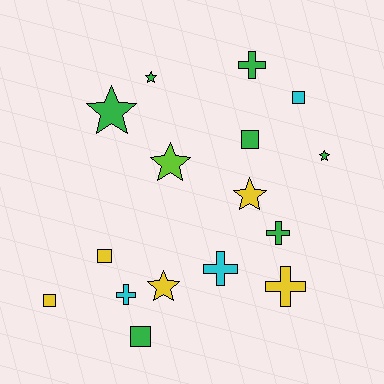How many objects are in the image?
There are 16 objects.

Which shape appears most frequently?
Star, with 6 objects.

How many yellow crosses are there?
There is 1 yellow cross.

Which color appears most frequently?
Green, with 7 objects.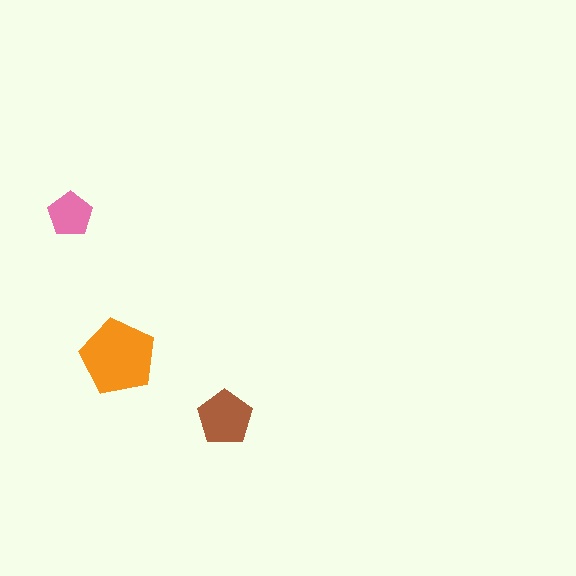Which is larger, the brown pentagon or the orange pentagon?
The orange one.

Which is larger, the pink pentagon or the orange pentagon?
The orange one.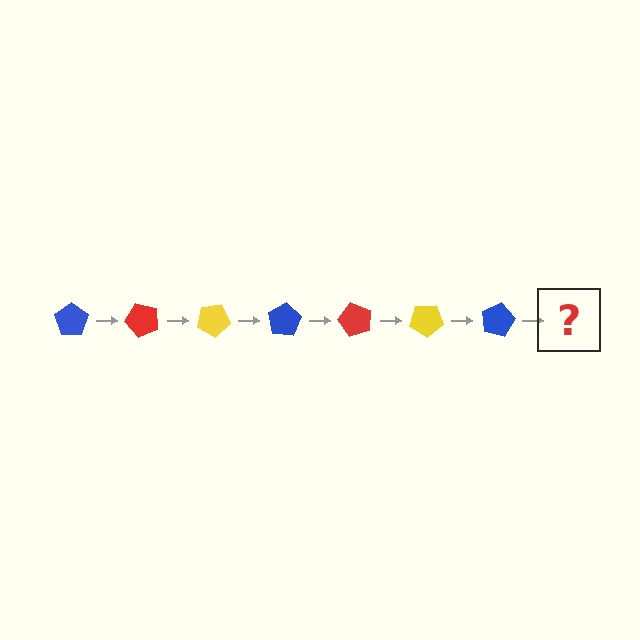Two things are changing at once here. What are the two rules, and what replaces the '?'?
The two rules are that it rotates 50 degrees each step and the color cycles through blue, red, and yellow. The '?' should be a red pentagon, rotated 350 degrees from the start.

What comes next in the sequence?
The next element should be a red pentagon, rotated 350 degrees from the start.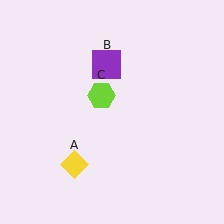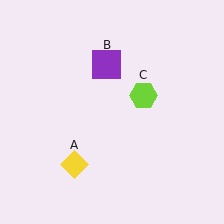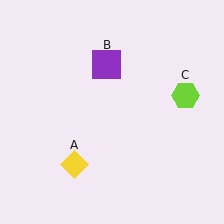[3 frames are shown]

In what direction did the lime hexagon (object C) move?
The lime hexagon (object C) moved right.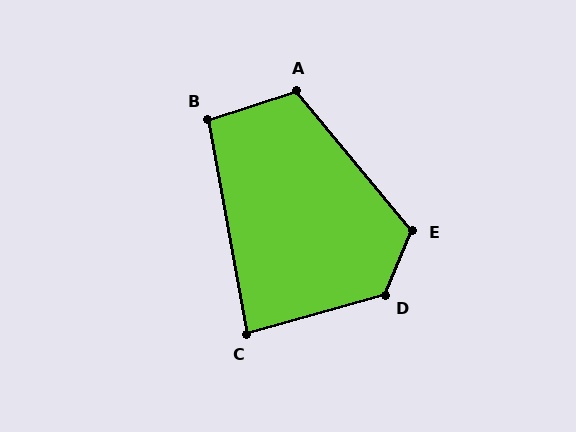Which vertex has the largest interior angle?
D, at approximately 129 degrees.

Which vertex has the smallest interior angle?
C, at approximately 84 degrees.